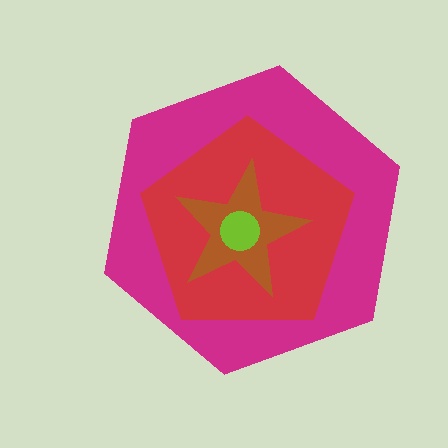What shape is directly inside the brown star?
The lime circle.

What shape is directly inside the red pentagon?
The brown star.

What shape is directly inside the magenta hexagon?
The red pentagon.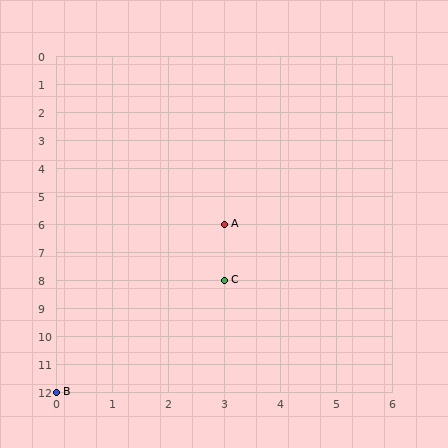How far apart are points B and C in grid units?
Points B and C are 3 columns and 4 rows apart (about 5.0 grid units diagonally).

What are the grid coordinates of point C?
Point C is at grid coordinates (3, 8).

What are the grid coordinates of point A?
Point A is at grid coordinates (3, 6).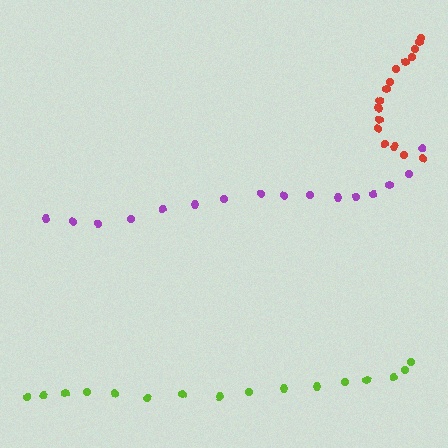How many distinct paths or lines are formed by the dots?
There are 3 distinct paths.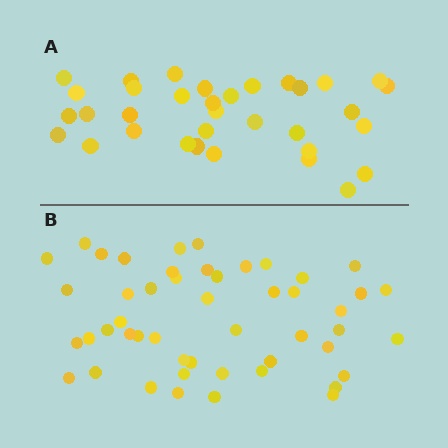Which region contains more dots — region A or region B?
Region B (the bottom region) has more dots.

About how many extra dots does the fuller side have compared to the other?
Region B has approximately 15 more dots than region A.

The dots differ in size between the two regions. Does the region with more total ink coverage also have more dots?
No. Region A has more total ink coverage because its dots are larger, but region B actually contains more individual dots. Total area can be misleading — the number of items is what matters here.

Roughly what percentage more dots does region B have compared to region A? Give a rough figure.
About 45% more.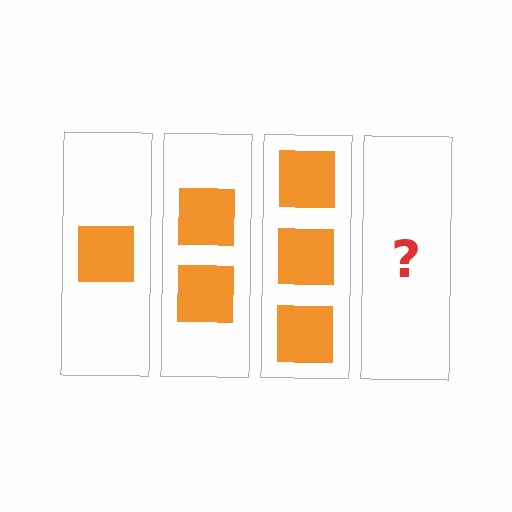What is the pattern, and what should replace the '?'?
The pattern is that each step adds one more square. The '?' should be 4 squares.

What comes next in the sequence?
The next element should be 4 squares.